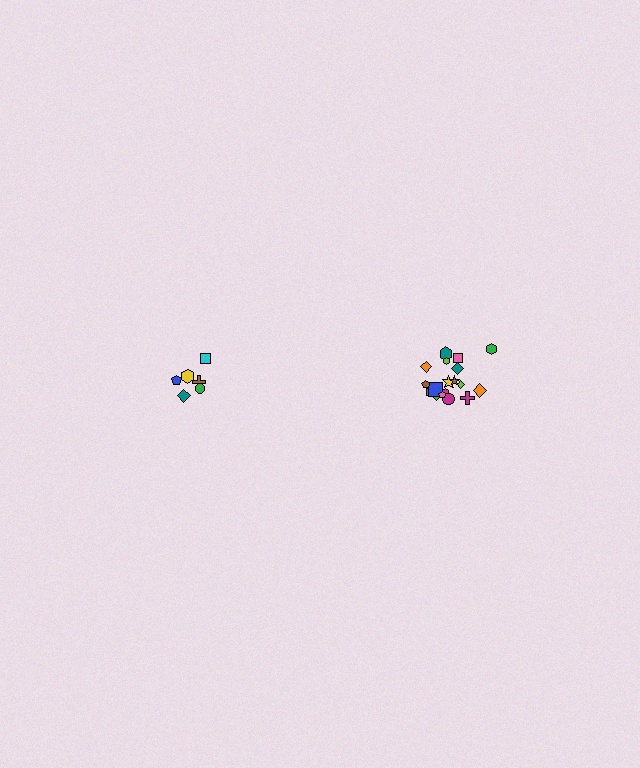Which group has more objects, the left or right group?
The right group.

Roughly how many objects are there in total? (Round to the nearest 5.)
Roughly 25 objects in total.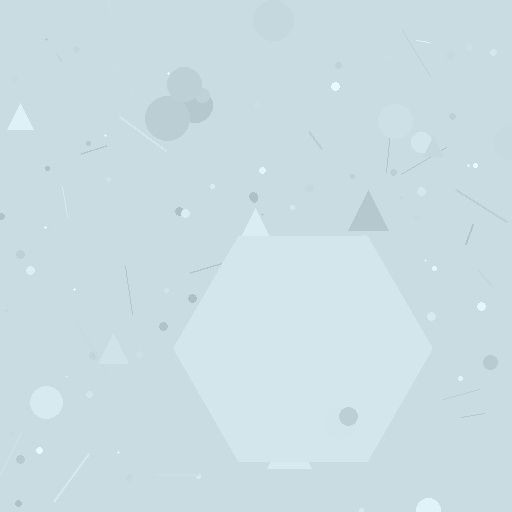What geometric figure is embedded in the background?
A hexagon is embedded in the background.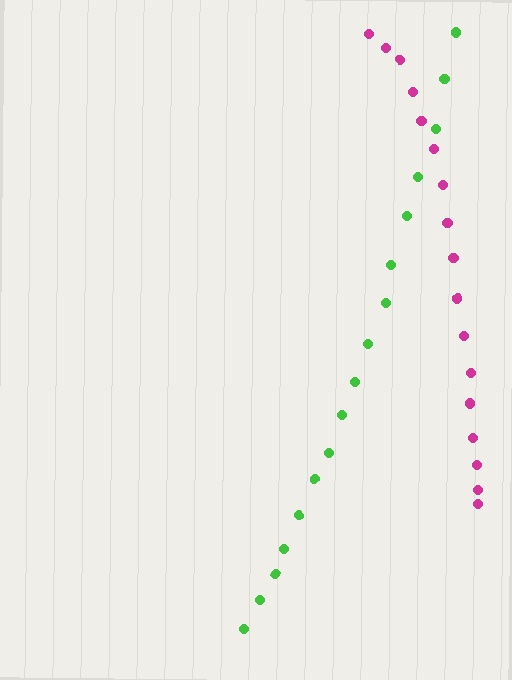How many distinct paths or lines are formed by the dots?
There are 2 distinct paths.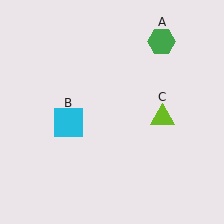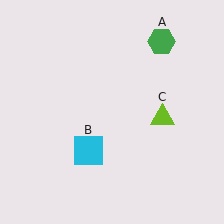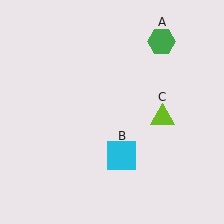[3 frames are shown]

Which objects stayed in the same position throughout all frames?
Green hexagon (object A) and lime triangle (object C) remained stationary.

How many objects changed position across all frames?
1 object changed position: cyan square (object B).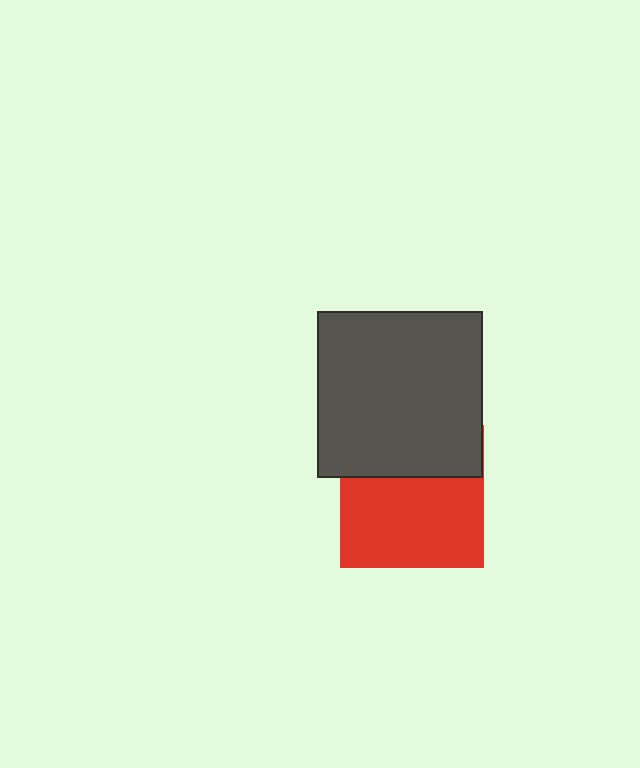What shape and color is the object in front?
The object in front is a dark gray square.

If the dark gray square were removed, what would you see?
You would see the complete red square.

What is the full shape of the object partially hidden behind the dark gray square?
The partially hidden object is a red square.